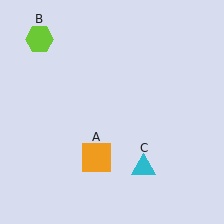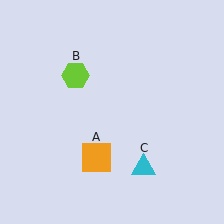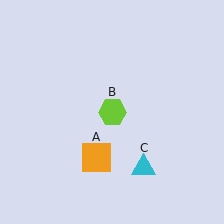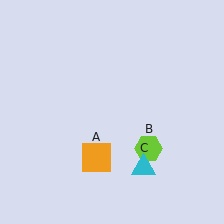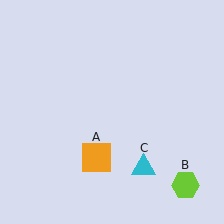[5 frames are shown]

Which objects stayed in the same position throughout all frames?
Orange square (object A) and cyan triangle (object C) remained stationary.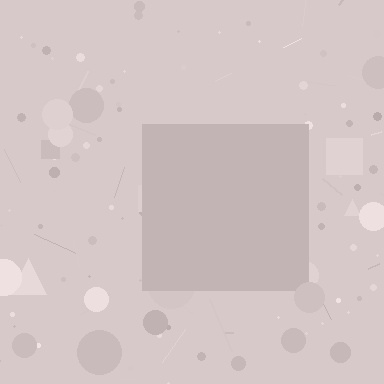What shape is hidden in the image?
A square is hidden in the image.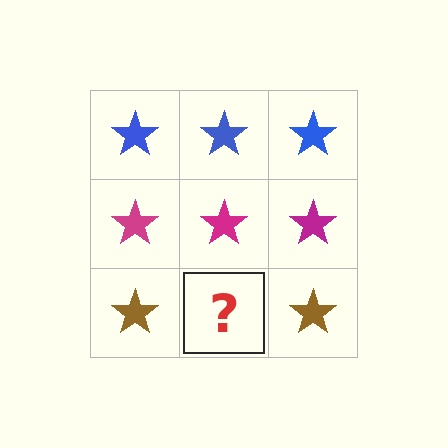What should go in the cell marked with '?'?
The missing cell should contain a brown star.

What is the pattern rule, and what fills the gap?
The rule is that each row has a consistent color. The gap should be filled with a brown star.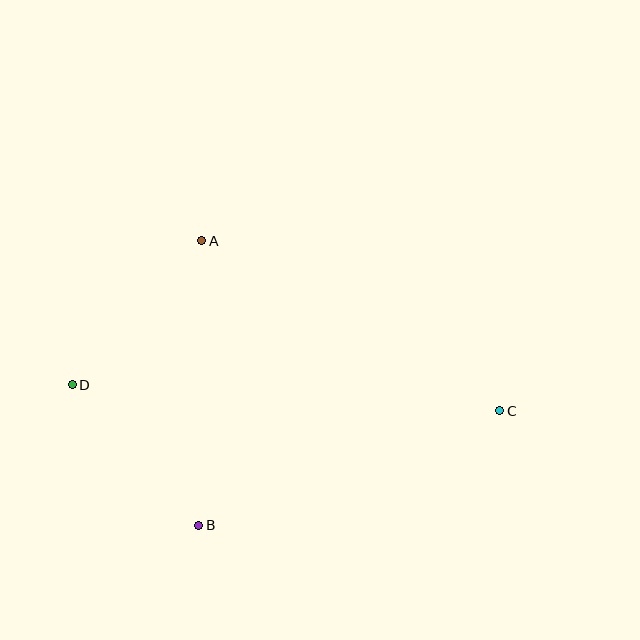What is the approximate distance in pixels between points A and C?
The distance between A and C is approximately 343 pixels.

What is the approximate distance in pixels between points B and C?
The distance between B and C is approximately 322 pixels.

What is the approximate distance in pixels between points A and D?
The distance between A and D is approximately 193 pixels.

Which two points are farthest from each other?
Points C and D are farthest from each other.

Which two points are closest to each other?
Points B and D are closest to each other.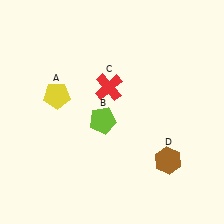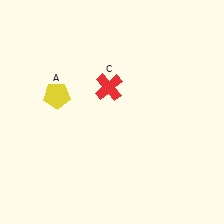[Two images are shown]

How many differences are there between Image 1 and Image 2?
There are 2 differences between the two images.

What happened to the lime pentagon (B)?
The lime pentagon (B) was removed in Image 2. It was in the bottom-left area of Image 1.